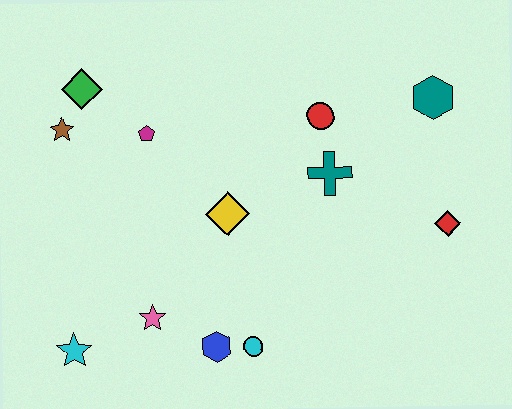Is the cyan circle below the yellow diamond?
Yes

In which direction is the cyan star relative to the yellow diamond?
The cyan star is to the left of the yellow diamond.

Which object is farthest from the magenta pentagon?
The red diamond is farthest from the magenta pentagon.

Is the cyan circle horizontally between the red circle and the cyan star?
Yes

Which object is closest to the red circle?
The teal cross is closest to the red circle.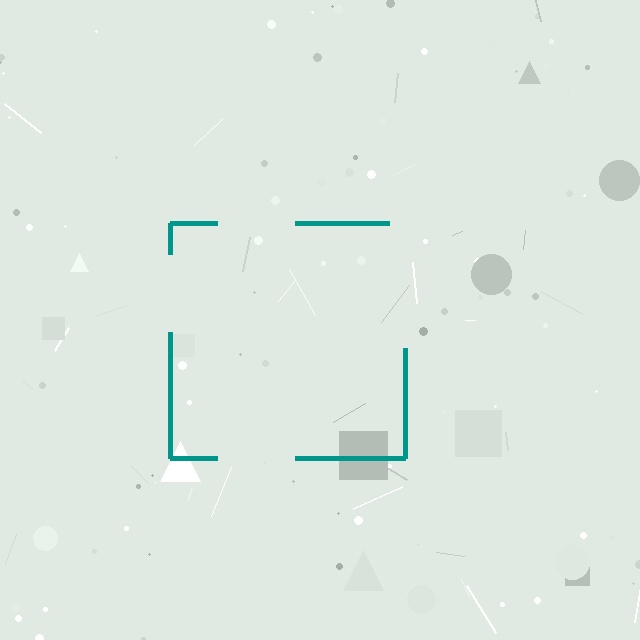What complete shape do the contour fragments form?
The contour fragments form a square.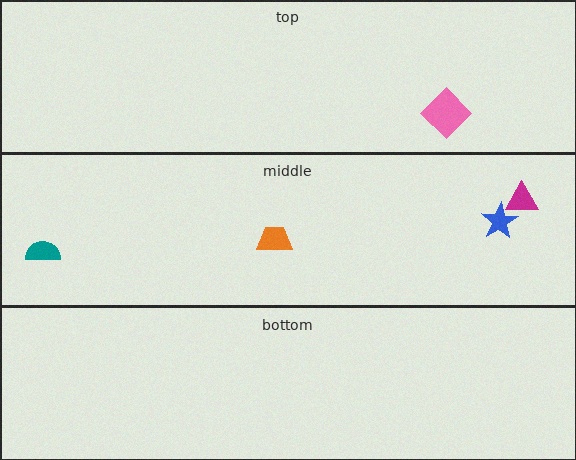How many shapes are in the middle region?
4.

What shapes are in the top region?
The pink diamond.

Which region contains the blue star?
The middle region.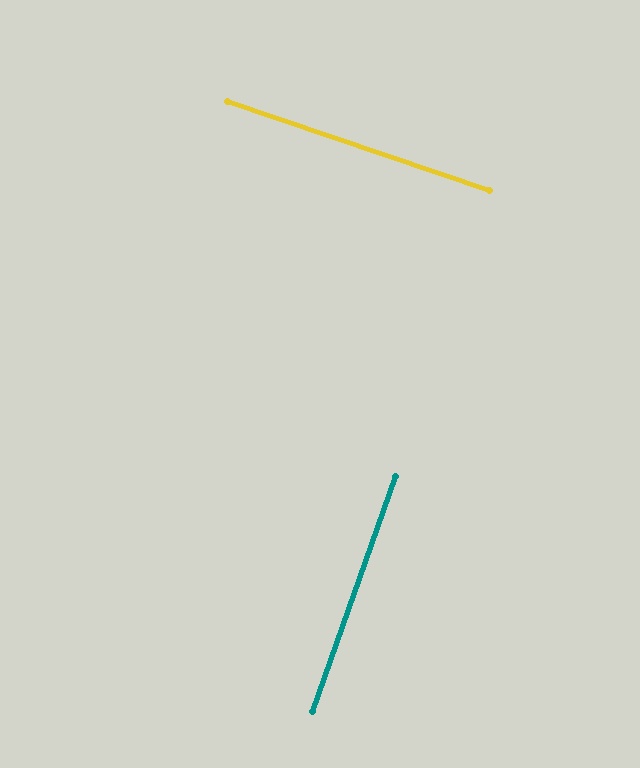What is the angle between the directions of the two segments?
Approximately 89 degrees.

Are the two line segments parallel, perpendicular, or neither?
Perpendicular — they meet at approximately 89°.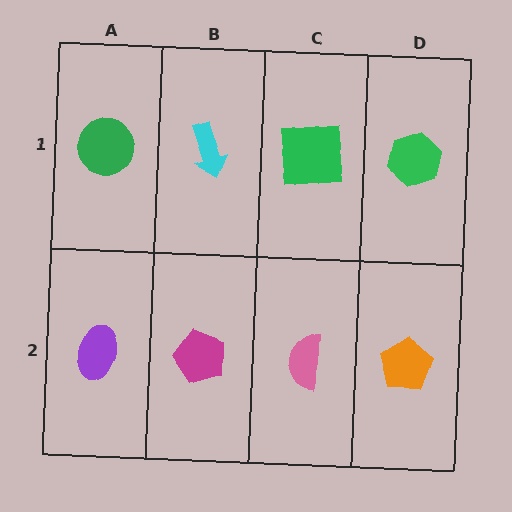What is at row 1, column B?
A cyan arrow.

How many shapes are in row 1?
4 shapes.